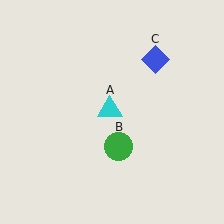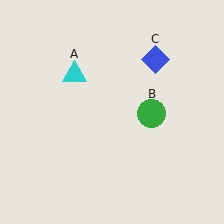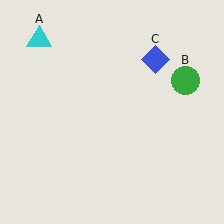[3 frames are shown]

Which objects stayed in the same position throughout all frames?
Blue diamond (object C) remained stationary.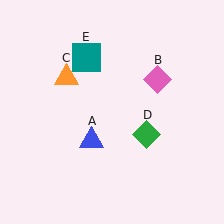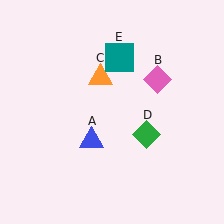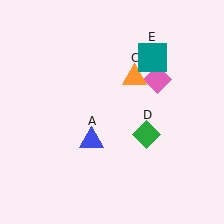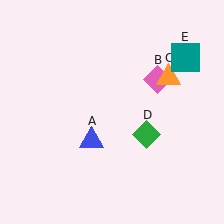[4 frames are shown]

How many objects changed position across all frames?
2 objects changed position: orange triangle (object C), teal square (object E).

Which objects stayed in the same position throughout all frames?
Blue triangle (object A) and pink diamond (object B) and green diamond (object D) remained stationary.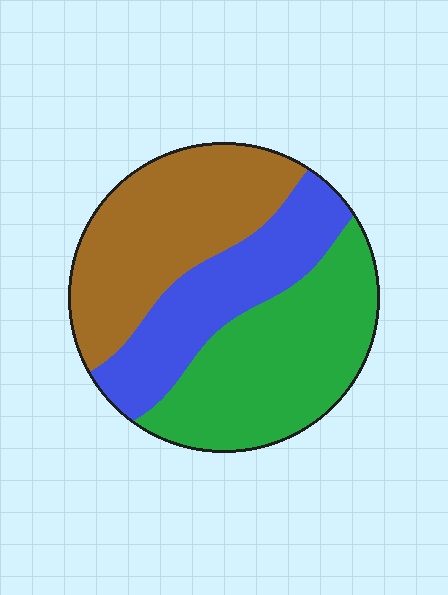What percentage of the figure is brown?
Brown takes up about three eighths (3/8) of the figure.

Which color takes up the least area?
Blue, at roughly 25%.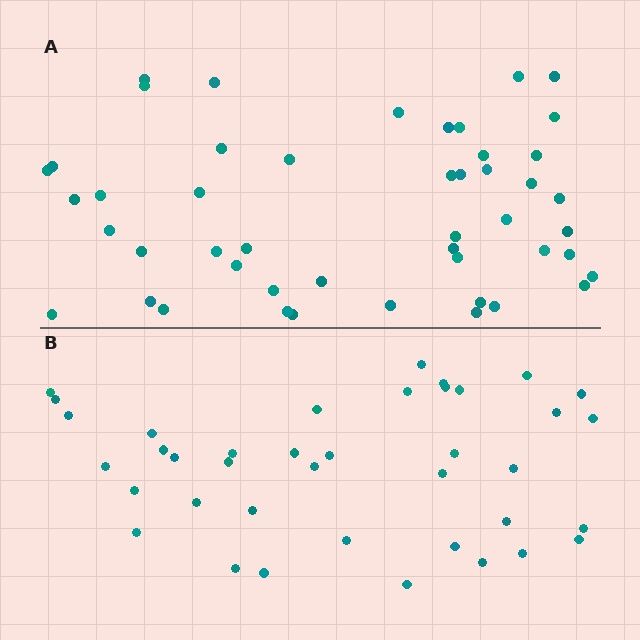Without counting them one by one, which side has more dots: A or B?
Region A (the top region) has more dots.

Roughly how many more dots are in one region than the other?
Region A has roughly 8 or so more dots than region B.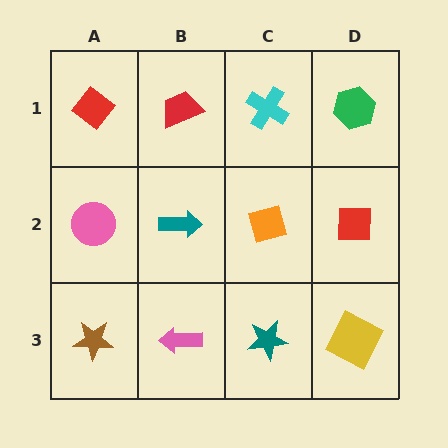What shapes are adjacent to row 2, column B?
A red trapezoid (row 1, column B), a pink arrow (row 3, column B), a pink circle (row 2, column A), an orange diamond (row 2, column C).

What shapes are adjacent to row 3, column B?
A teal arrow (row 2, column B), a brown star (row 3, column A), a teal star (row 3, column C).